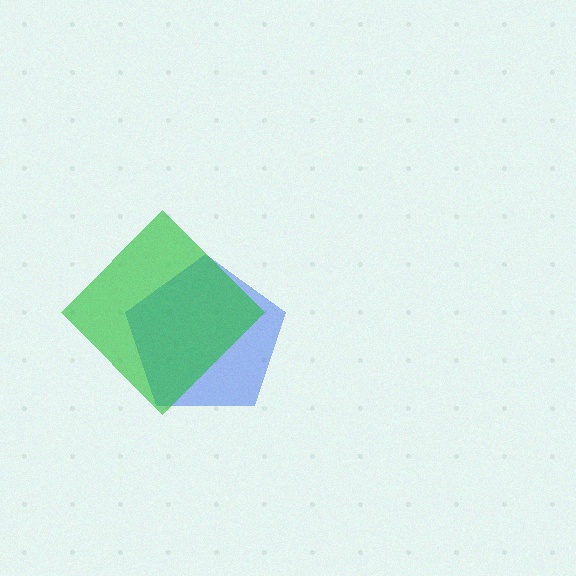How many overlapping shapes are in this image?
There are 2 overlapping shapes in the image.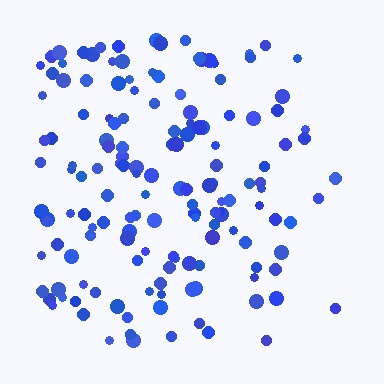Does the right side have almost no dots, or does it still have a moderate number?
Still a moderate number, just noticeably fewer than the left.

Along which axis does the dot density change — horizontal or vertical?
Horizontal.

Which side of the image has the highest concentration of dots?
The left.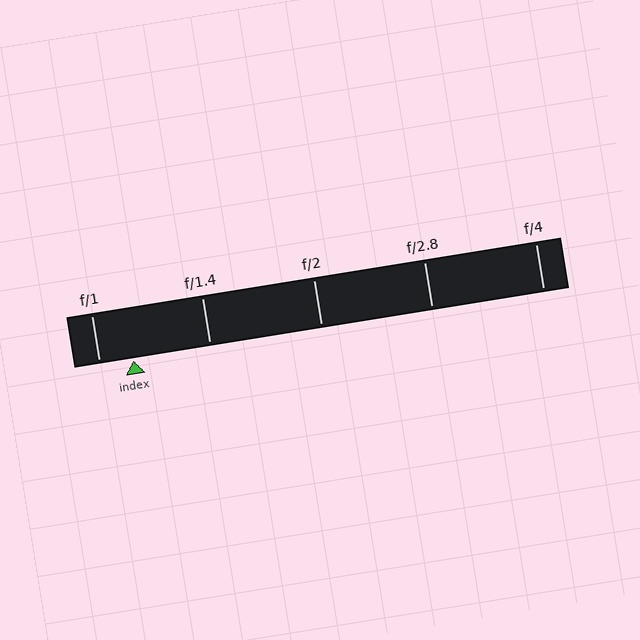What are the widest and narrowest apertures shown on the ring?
The widest aperture shown is f/1 and the narrowest is f/4.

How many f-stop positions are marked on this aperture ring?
There are 5 f-stop positions marked.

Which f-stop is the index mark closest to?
The index mark is closest to f/1.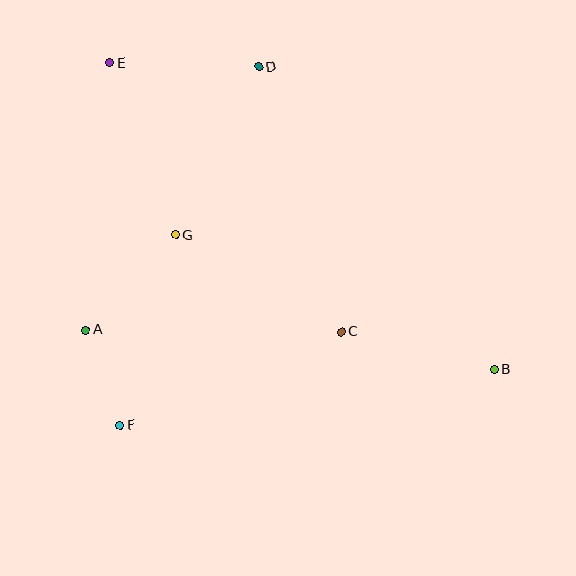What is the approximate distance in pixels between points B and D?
The distance between B and D is approximately 383 pixels.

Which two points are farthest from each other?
Points B and E are farthest from each other.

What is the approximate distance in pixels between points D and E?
The distance between D and E is approximately 149 pixels.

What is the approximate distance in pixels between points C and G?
The distance between C and G is approximately 192 pixels.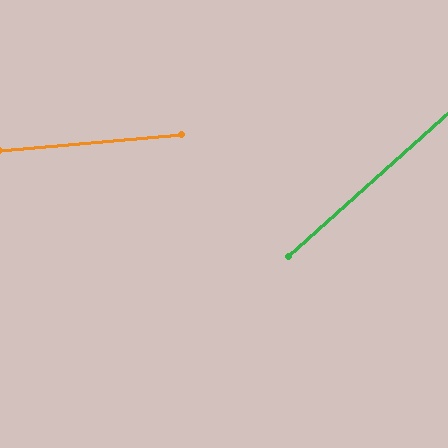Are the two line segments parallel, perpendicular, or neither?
Neither parallel nor perpendicular — they differ by about 37°.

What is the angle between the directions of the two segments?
Approximately 37 degrees.